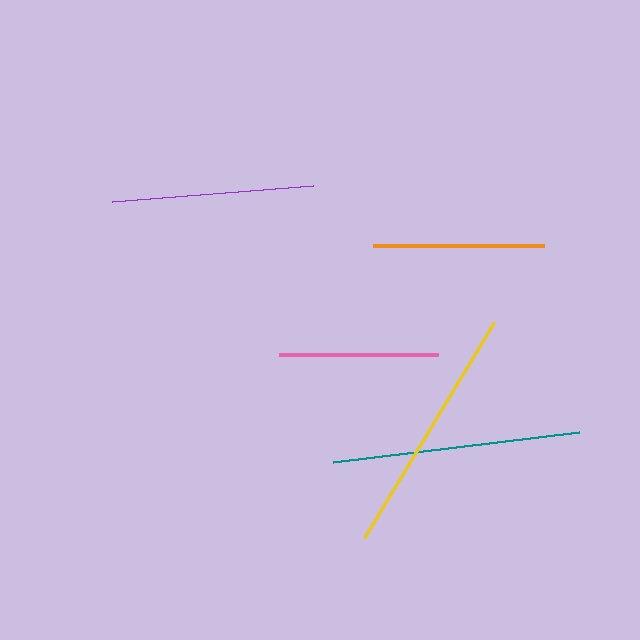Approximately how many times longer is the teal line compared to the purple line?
The teal line is approximately 1.2 times the length of the purple line.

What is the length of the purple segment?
The purple segment is approximately 202 pixels long.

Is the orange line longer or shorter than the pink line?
The orange line is longer than the pink line.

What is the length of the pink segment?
The pink segment is approximately 158 pixels long.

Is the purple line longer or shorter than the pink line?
The purple line is longer than the pink line.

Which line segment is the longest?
The yellow line is the longest at approximately 251 pixels.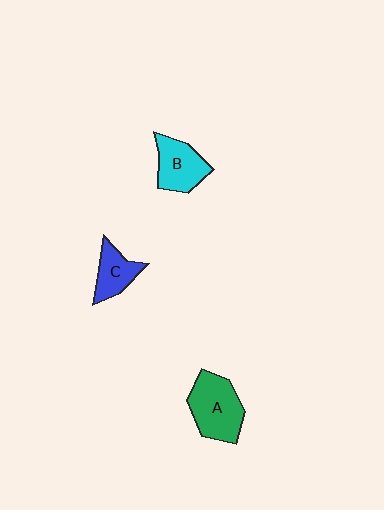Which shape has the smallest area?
Shape C (blue).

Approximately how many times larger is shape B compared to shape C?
Approximately 1.3 times.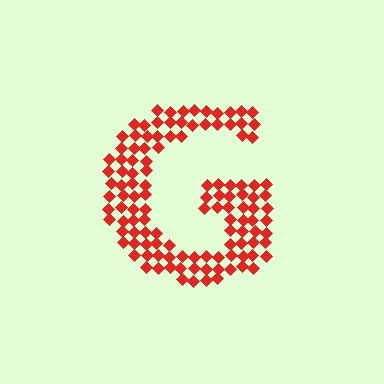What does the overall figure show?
The overall figure shows the letter G.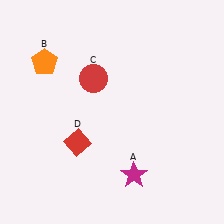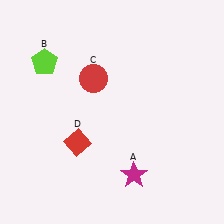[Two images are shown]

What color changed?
The pentagon (B) changed from orange in Image 1 to lime in Image 2.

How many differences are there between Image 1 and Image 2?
There is 1 difference between the two images.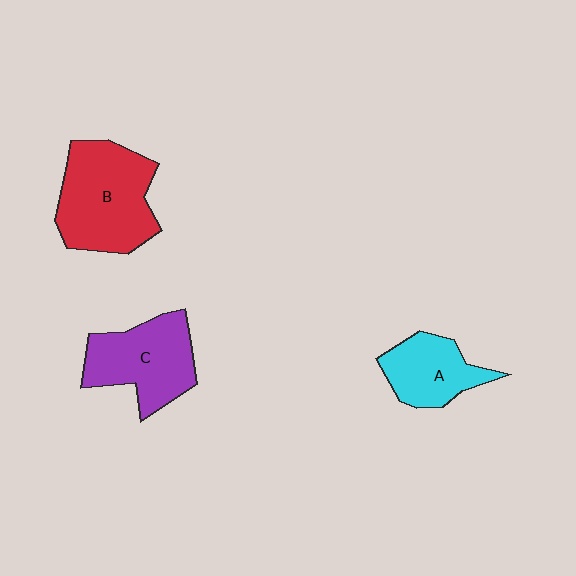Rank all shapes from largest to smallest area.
From largest to smallest: B (red), C (purple), A (cyan).